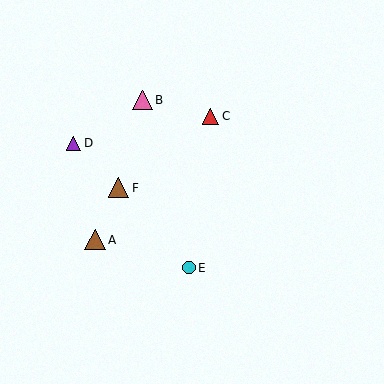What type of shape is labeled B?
Shape B is a pink triangle.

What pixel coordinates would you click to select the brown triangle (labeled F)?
Click at (118, 188) to select the brown triangle F.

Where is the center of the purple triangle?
The center of the purple triangle is at (73, 143).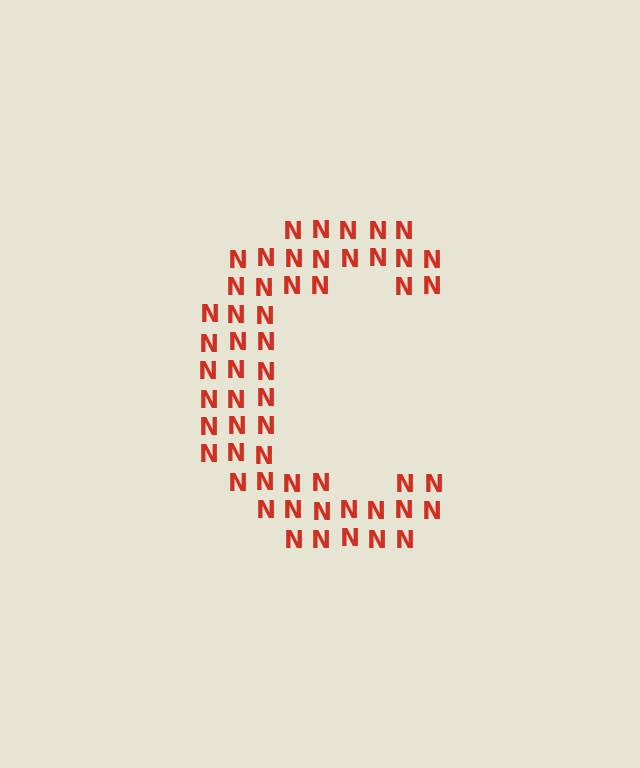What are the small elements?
The small elements are letter N's.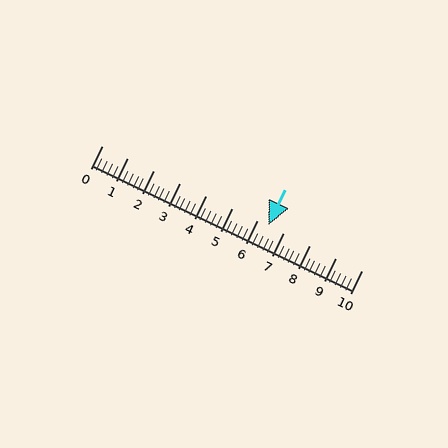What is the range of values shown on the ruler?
The ruler shows values from 0 to 10.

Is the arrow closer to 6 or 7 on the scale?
The arrow is closer to 6.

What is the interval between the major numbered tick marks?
The major tick marks are spaced 1 units apart.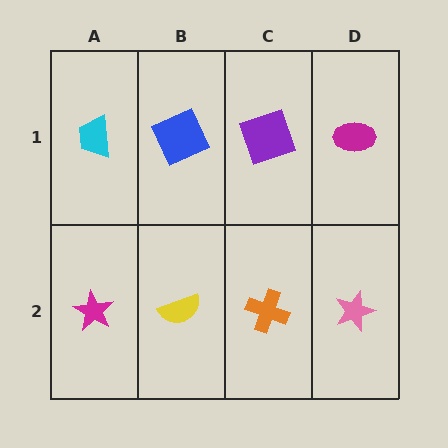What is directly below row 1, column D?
A pink star.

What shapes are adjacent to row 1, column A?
A magenta star (row 2, column A), a blue square (row 1, column B).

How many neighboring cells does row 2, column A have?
2.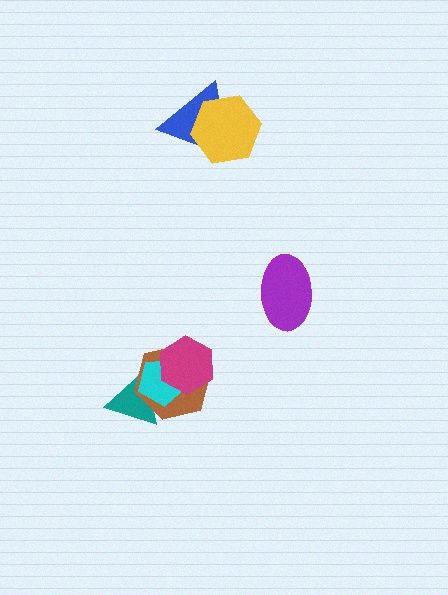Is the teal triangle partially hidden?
Yes, it is partially covered by another shape.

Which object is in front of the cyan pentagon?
The magenta hexagon is in front of the cyan pentagon.